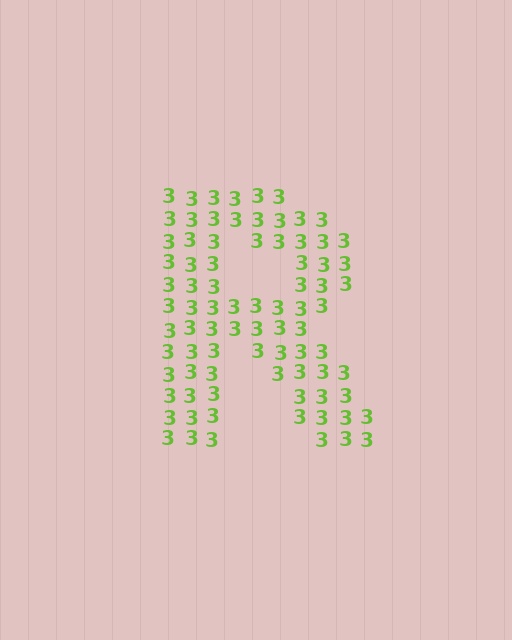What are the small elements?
The small elements are digit 3's.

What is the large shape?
The large shape is the letter R.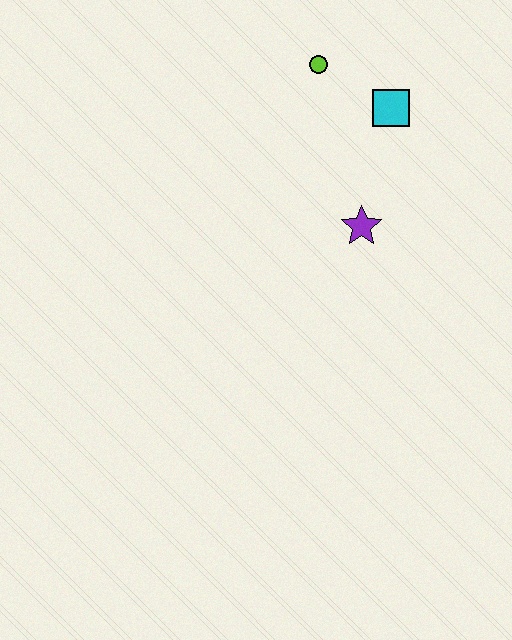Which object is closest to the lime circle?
The cyan square is closest to the lime circle.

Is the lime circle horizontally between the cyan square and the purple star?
No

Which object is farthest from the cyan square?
The purple star is farthest from the cyan square.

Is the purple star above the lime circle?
No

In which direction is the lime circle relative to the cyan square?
The lime circle is to the left of the cyan square.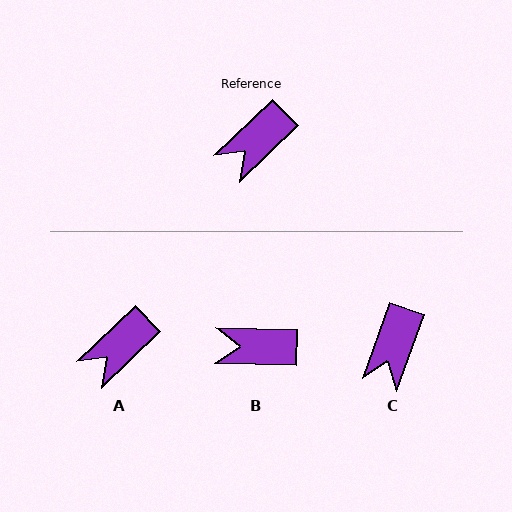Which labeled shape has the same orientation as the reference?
A.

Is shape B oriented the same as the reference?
No, it is off by about 45 degrees.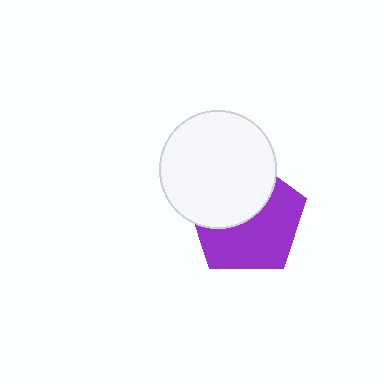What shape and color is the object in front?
The object in front is a white circle.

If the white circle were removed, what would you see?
You would see the complete purple pentagon.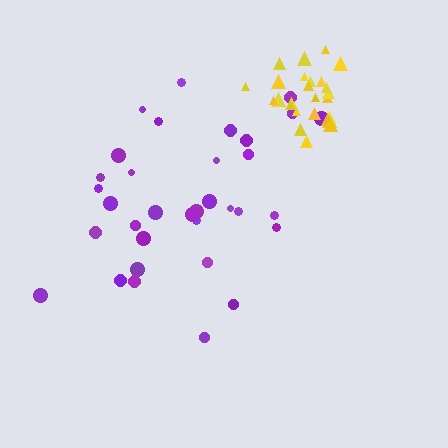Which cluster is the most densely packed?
Yellow.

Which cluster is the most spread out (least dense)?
Purple.